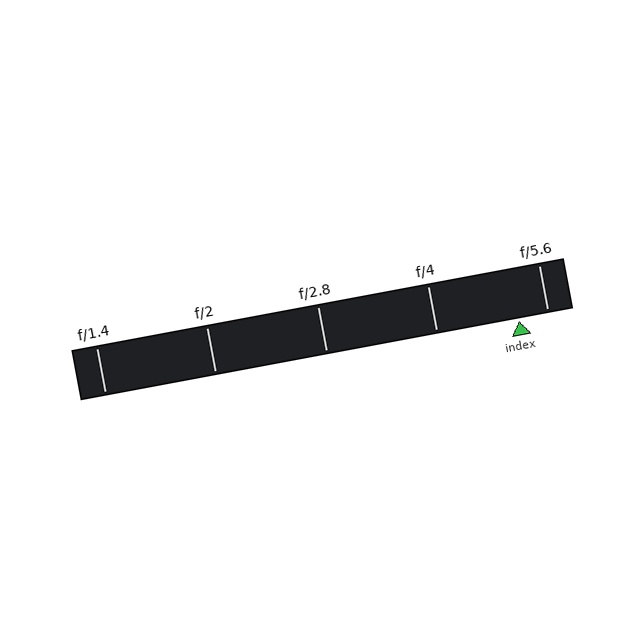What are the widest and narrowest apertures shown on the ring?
The widest aperture shown is f/1.4 and the narrowest is f/5.6.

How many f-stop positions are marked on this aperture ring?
There are 5 f-stop positions marked.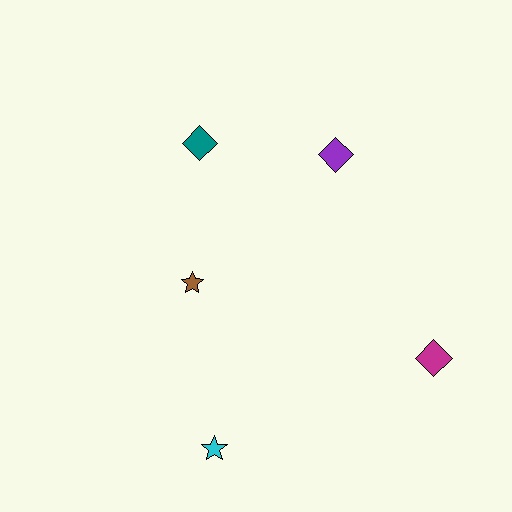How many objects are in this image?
There are 5 objects.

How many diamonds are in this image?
There are 3 diamonds.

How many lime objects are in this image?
There are no lime objects.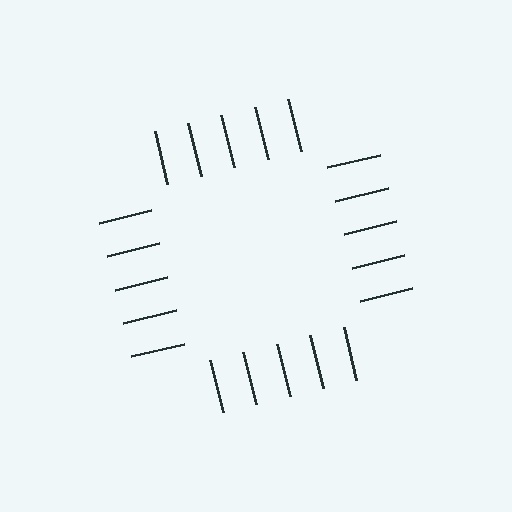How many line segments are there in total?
20 — 5 along each of the 4 edges.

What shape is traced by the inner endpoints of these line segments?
An illusory square — the line segments terminate on its edges but no continuous stroke is drawn.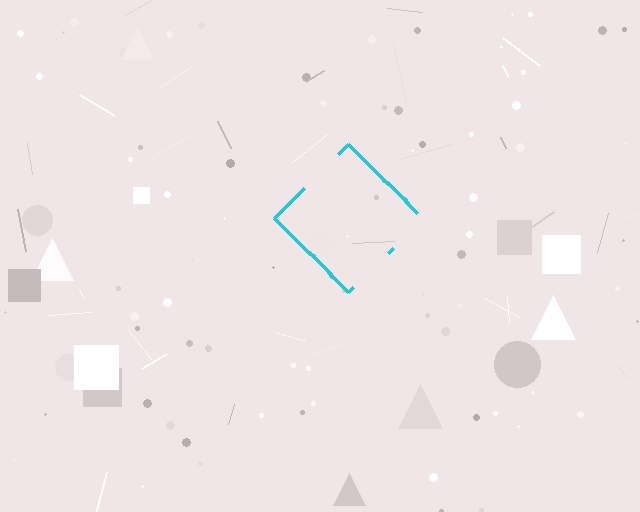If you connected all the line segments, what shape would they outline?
They would outline a diamond.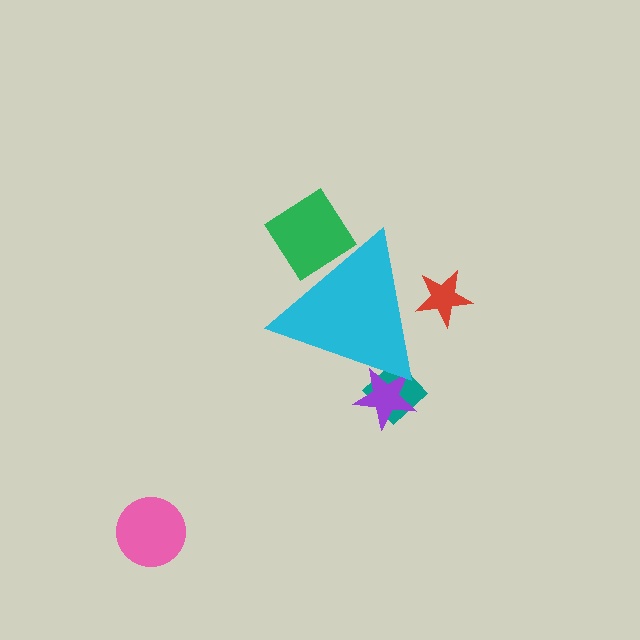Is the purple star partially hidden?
Yes, the purple star is partially hidden behind the cyan triangle.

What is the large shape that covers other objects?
A cyan triangle.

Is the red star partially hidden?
Yes, the red star is partially hidden behind the cyan triangle.